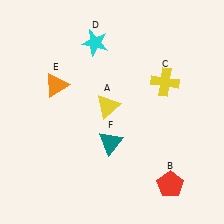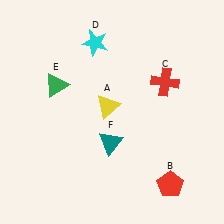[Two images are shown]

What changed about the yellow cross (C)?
In Image 1, C is yellow. In Image 2, it changed to red.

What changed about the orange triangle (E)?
In Image 1, E is orange. In Image 2, it changed to green.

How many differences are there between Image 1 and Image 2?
There are 2 differences between the two images.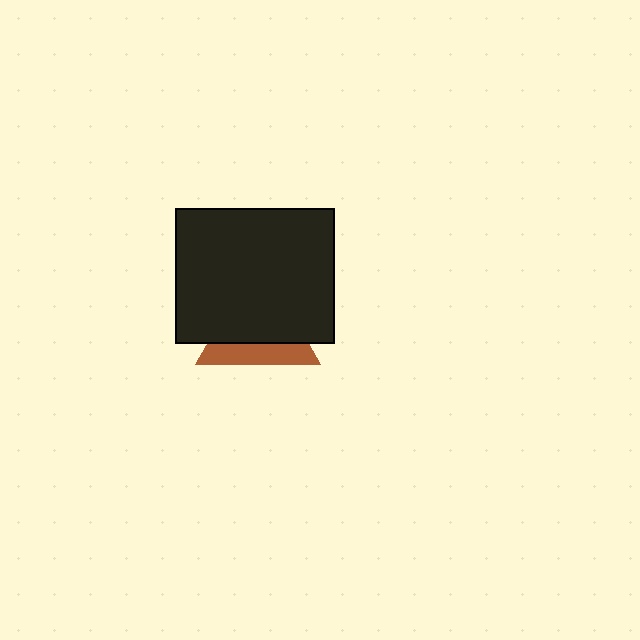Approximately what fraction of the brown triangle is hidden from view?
Roughly 64% of the brown triangle is hidden behind the black rectangle.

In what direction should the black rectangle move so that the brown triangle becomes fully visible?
The black rectangle should move up. That is the shortest direction to clear the overlap and leave the brown triangle fully visible.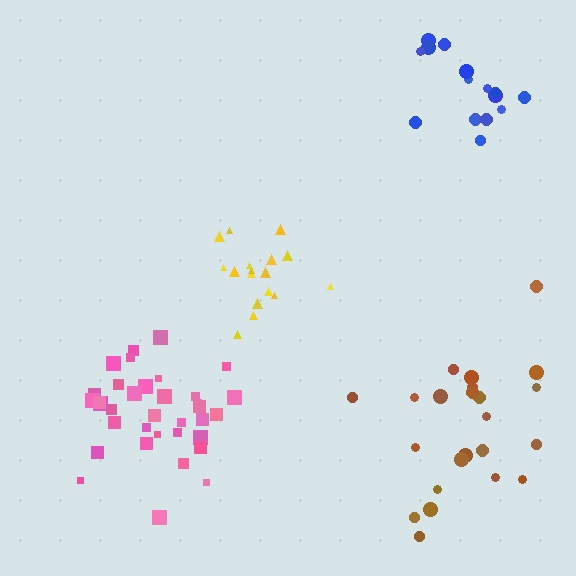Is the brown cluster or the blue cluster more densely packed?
Blue.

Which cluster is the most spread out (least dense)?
Brown.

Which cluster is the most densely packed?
Yellow.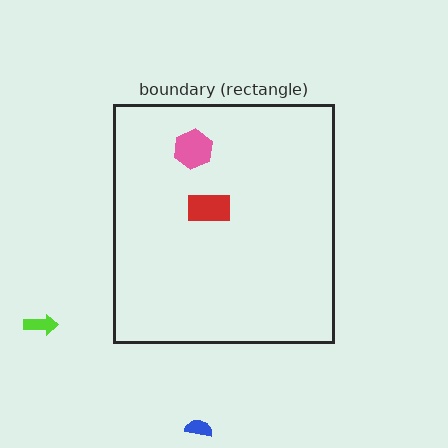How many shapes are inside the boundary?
2 inside, 2 outside.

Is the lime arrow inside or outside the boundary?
Outside.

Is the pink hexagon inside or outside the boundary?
Inside.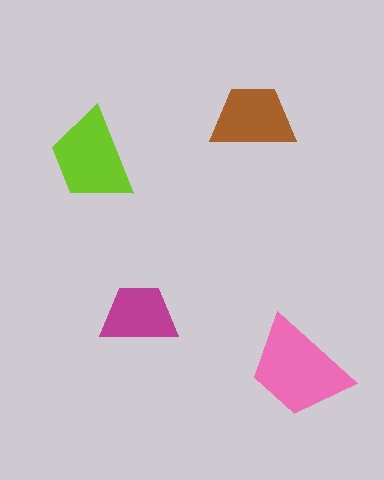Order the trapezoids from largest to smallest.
the pink one, the lime one, the brown one, the magenta one.